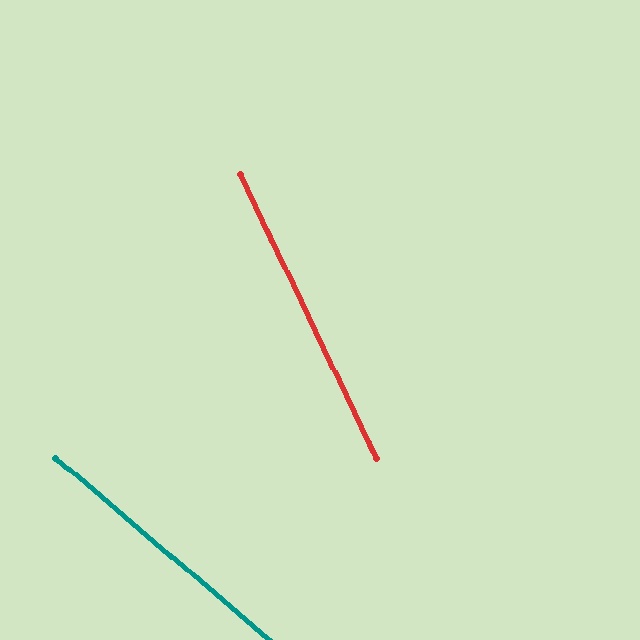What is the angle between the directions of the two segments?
Approximately 24 degrees.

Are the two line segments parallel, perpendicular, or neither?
Neither parallel nor perpendicular — they differ by about 24°.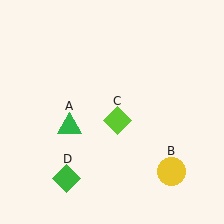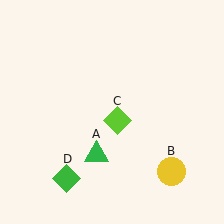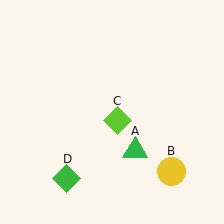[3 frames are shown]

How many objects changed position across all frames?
1 object changed position: green triangle (object A).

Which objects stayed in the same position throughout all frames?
Yellow circle (object B) and lime diamond (object C) and green diamond (object D) remained stationary.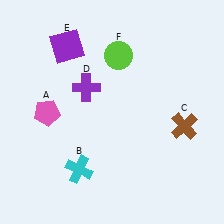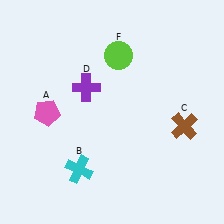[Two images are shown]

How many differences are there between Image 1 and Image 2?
There is 1 difference between the two images.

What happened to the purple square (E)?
The purple square (E) was removed in Image 2. It was in the top-left area of Image 1.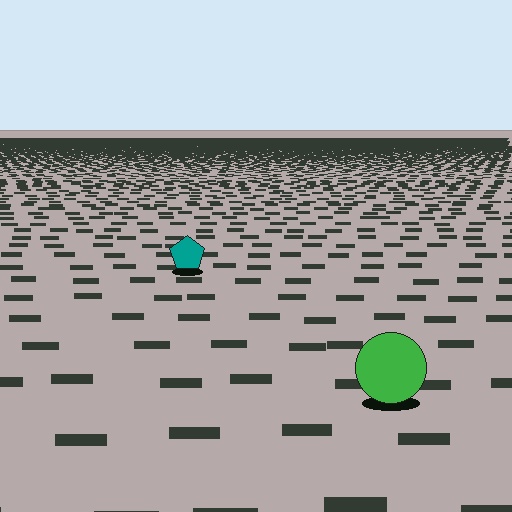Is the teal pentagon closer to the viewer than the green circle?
No. The green circle is closer — you can tell from the texture gradient: the ground texture is coarser near it.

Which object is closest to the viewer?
The green circle is closest. The texture marks near it are larger and more spread out.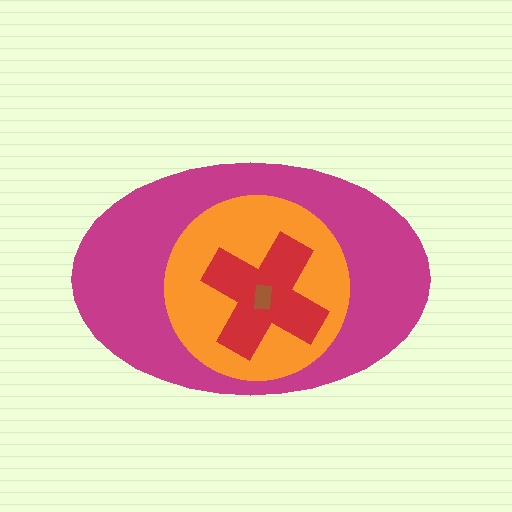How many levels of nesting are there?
4.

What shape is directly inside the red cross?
The brown rectangle.